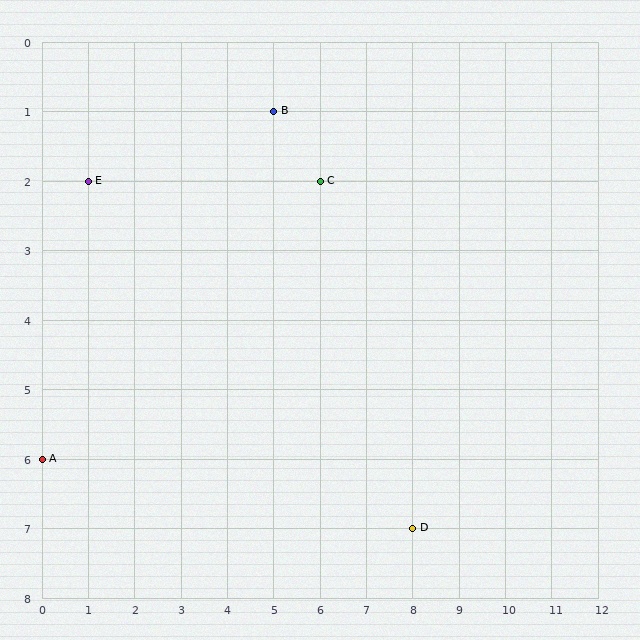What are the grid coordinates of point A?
Point A is at grid coordinates (0, 6).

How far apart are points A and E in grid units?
Points A and E are 1 column and 4 rows apart (about 4.1 grid units diagonally).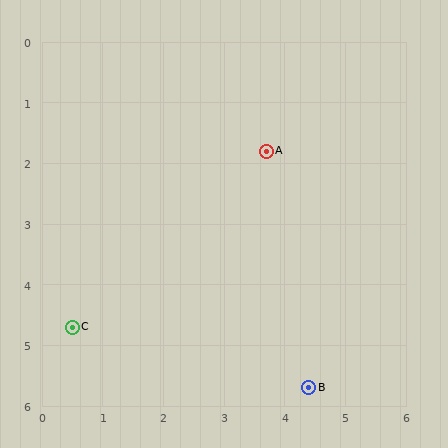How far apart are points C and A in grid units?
Points C and A are about 4.3 grid units apart.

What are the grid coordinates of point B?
Point B is at approximately (4.4, 5.7).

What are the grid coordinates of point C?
Point C is at approximately (0.5, 4.7).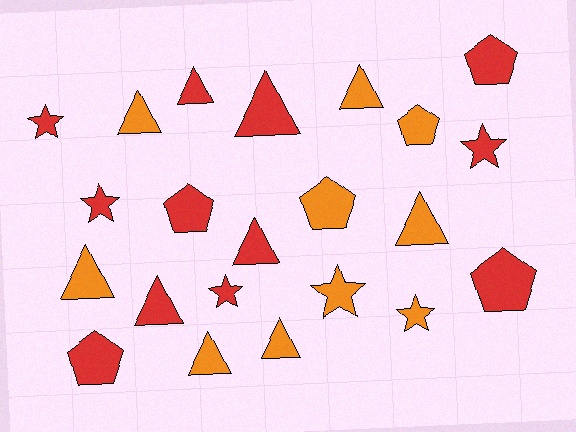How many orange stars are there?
There are 2 orange stars.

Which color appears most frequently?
Red, with 12 objects.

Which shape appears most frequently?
Triangle, with 10 objects.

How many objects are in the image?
There are 22 objects.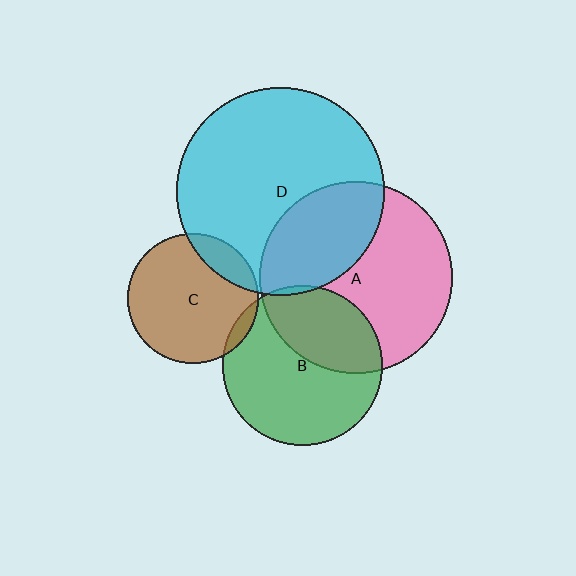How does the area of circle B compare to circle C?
Approximately 1.5 times.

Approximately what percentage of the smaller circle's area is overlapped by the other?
Approximately 35%.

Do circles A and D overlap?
Yes.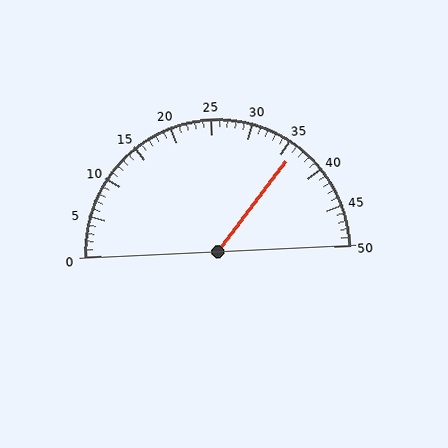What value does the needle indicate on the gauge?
The needle indicates approximately 36.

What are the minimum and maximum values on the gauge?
The gauge ranges from 0 to 50.